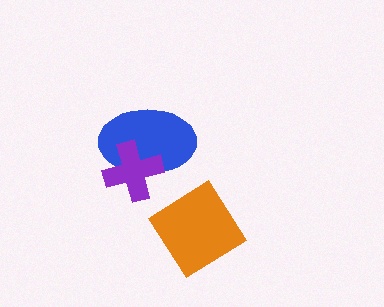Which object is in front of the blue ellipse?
The purple cross is in front of the blue ellipse.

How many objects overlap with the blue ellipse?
1 object overlaps with the blue ellipse.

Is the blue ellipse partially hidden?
Yes, it is partially covered by another shape.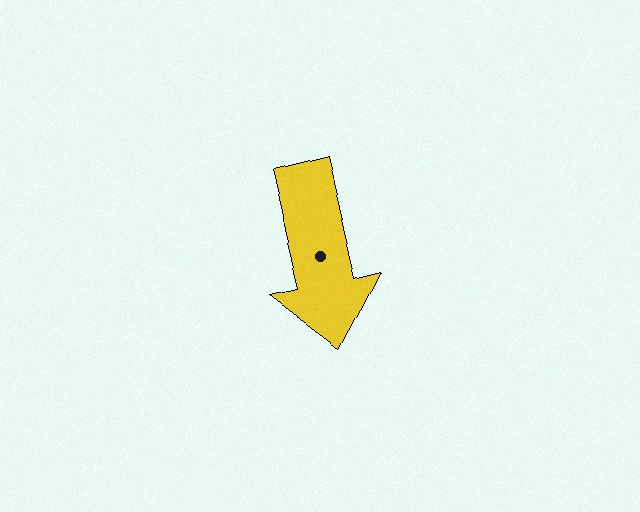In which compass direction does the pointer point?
South.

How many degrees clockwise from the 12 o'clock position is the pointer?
Approximately 167 degrees.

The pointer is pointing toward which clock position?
Roughly 6 o'clock.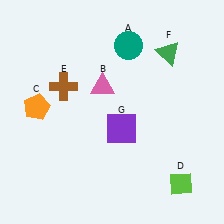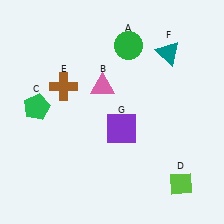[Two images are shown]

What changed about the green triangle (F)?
In Image 1, F is green. In Image 2, it changed to teal.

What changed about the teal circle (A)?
In Image 1, A is teal. In Image 2, it changed to green.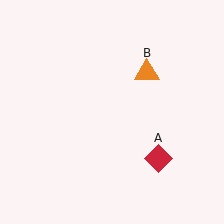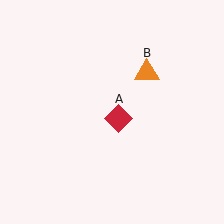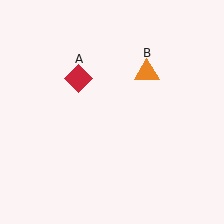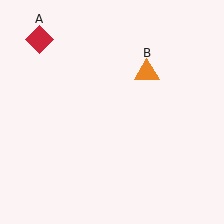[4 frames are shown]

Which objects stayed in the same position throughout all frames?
Orange triangle (object B) remained stationary.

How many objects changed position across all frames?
1 object changed position: red diamond (object A).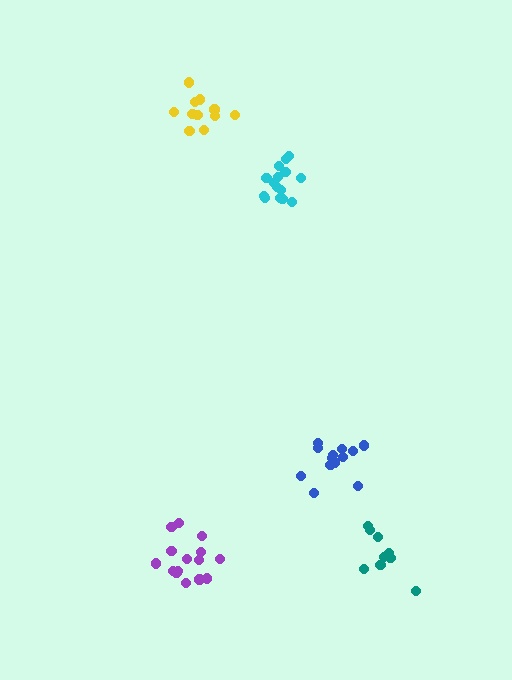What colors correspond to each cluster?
The clusters are colored: cyan, teal, purple, yellow, blue.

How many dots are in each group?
Group 1: 15 dots, Group 2: 9 dots, Group 3: 15 dots, Group 4: 11 dots, Group 5: 13 dots (63 total).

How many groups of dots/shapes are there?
There are 5 groups.